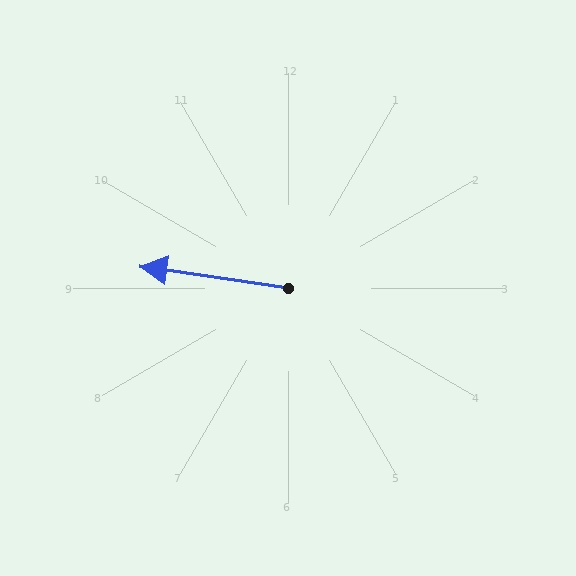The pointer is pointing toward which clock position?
Roughly 9 o'clock.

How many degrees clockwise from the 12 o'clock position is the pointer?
Approximately 278 degrees.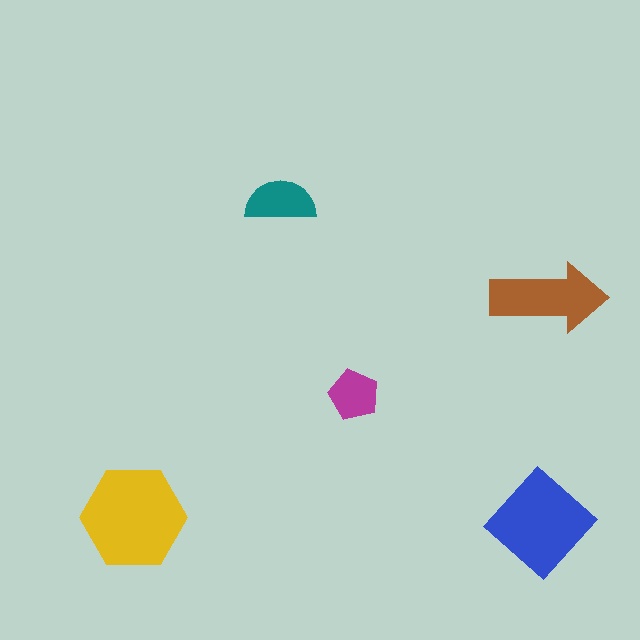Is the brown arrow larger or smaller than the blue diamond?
Smaller.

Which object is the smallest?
The magenta pentagon.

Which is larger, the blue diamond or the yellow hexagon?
The yellow hexagon.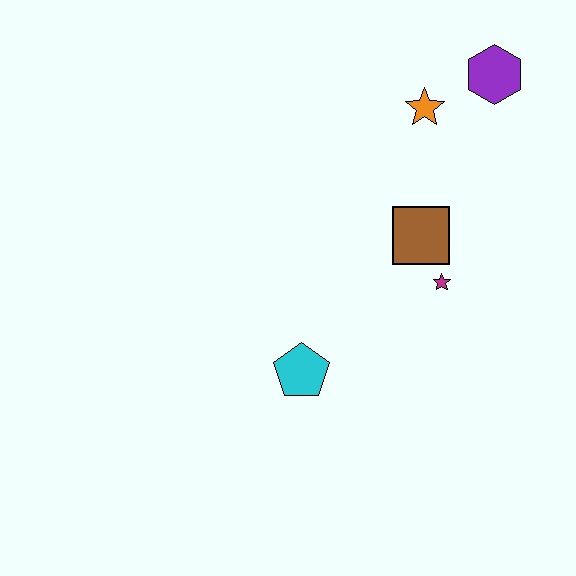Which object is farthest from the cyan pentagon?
The purple hexagon is farthest from the cyan pentagon.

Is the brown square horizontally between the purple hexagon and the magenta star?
No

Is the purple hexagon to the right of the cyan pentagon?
Yes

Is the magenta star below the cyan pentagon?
No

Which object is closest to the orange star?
The purple hexagon is closest to the orange star.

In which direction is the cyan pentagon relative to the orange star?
The cyan pentagon is below the orange star.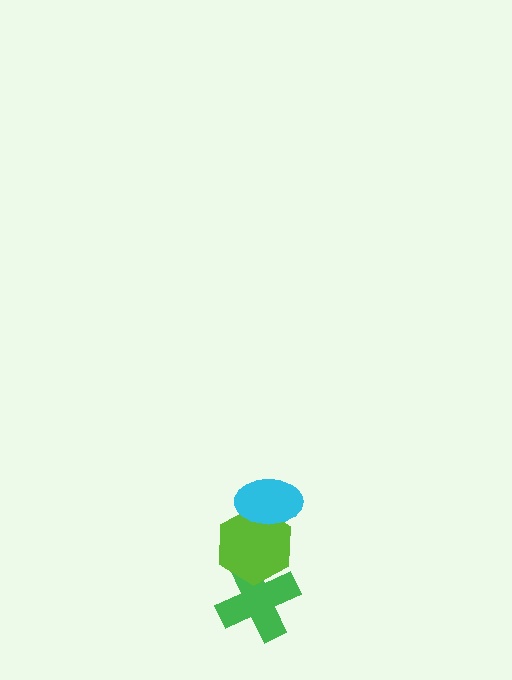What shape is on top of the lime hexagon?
The cyan ellipse is on top of the lime hexagon.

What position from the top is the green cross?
The green cross is 3rd from the top.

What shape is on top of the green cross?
The lime hexagon is on top of the green cross.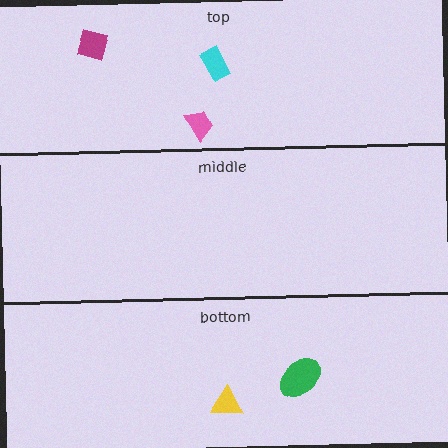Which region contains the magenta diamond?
The top region.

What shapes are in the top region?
The cyan rectangle, the pink trapezoid, the magenta diamond.